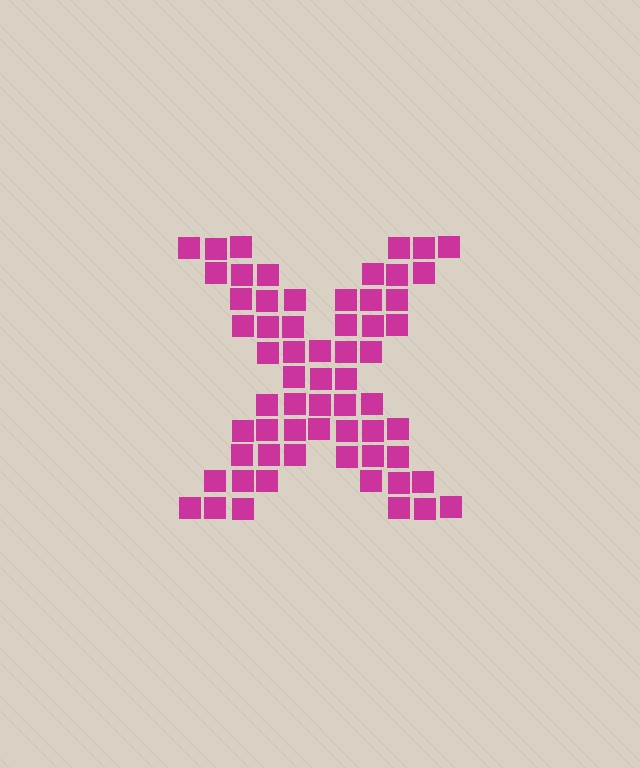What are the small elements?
The small elements are squares.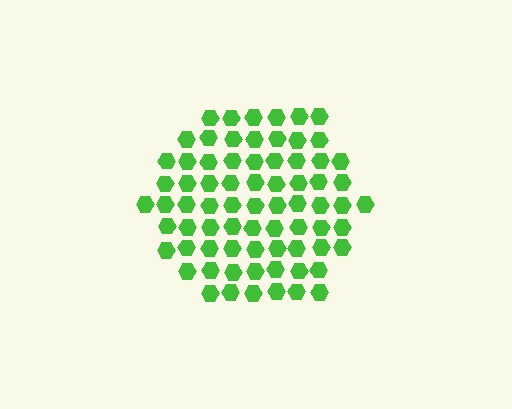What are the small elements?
The small elements are hexagons.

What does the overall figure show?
The overall figure shows a hexagon.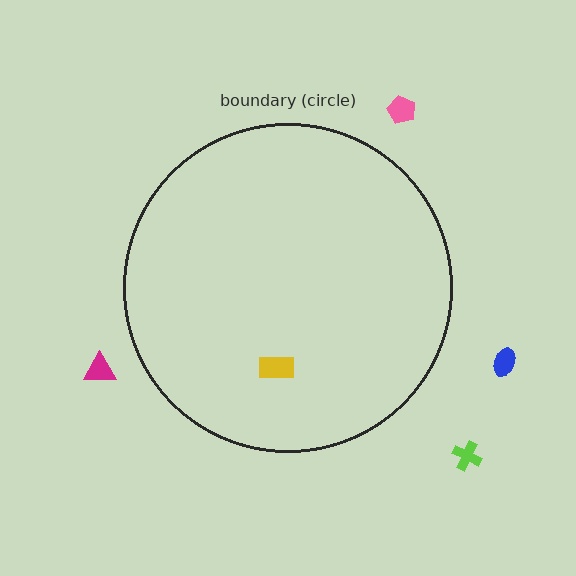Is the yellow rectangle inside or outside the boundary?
Inside.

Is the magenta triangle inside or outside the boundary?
Outside.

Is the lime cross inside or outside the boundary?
Outside.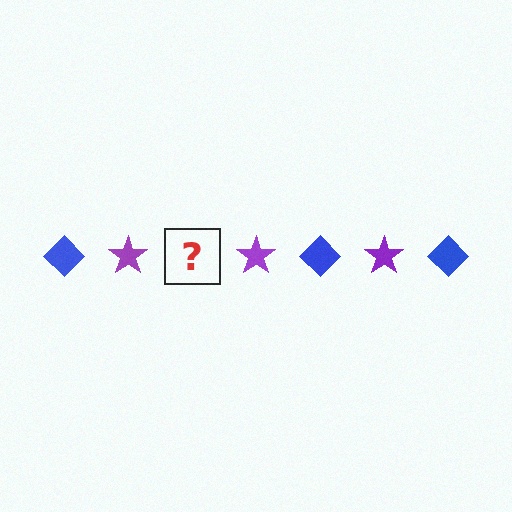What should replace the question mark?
The question mark should be replaced with a blue diamond.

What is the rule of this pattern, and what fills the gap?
The rule is that the pattern alternates between blue diamond and purple star. The gap should be filled with a blue diamond.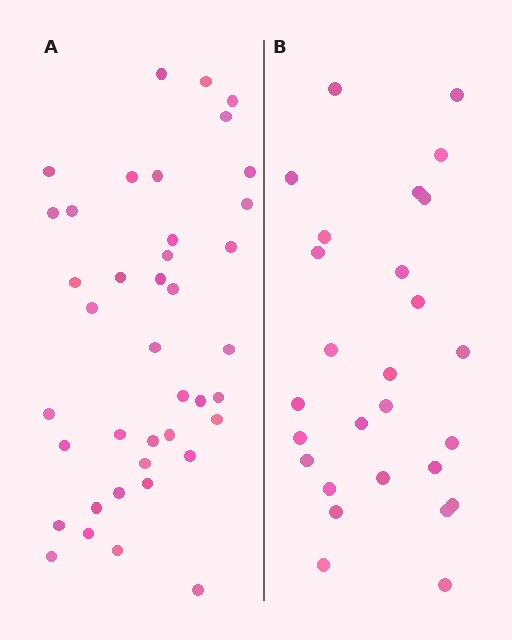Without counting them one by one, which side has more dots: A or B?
Region A (the left region) has more dots.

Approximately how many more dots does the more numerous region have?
Region A has approximately 15 more dots than region B.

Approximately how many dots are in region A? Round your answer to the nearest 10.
About 40 dots.